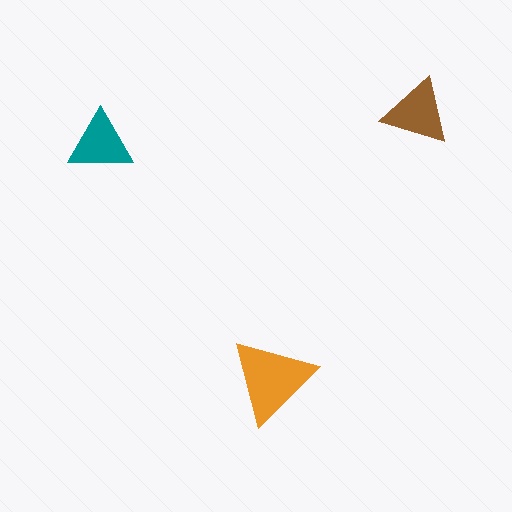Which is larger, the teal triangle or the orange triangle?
The orange one.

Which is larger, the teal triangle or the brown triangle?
The brown one.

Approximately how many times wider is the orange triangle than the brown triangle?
About 1.5 times wider.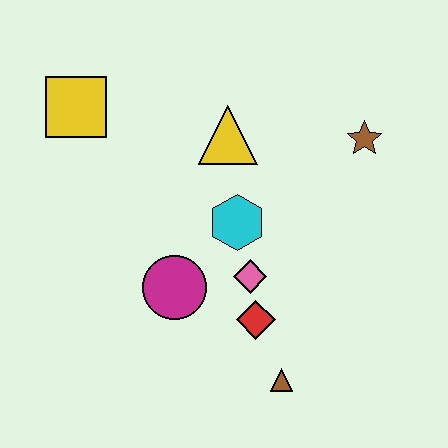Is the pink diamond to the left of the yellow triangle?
No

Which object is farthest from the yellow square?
The brown triangle is farthest from the yellow square.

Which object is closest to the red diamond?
The pink diamond is closest to the red diamond.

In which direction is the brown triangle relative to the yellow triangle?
The brown triangle is below the yellow triangle.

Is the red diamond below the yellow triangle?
Yes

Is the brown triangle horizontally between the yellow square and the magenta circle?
No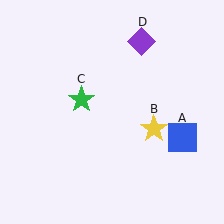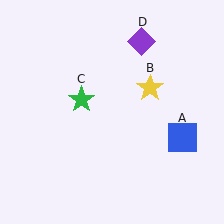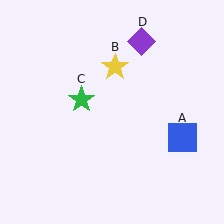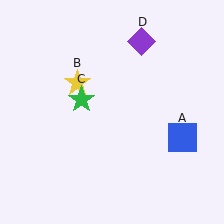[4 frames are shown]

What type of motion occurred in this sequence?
The yellow star (object B) rotated counterclockwise around the center of the scene.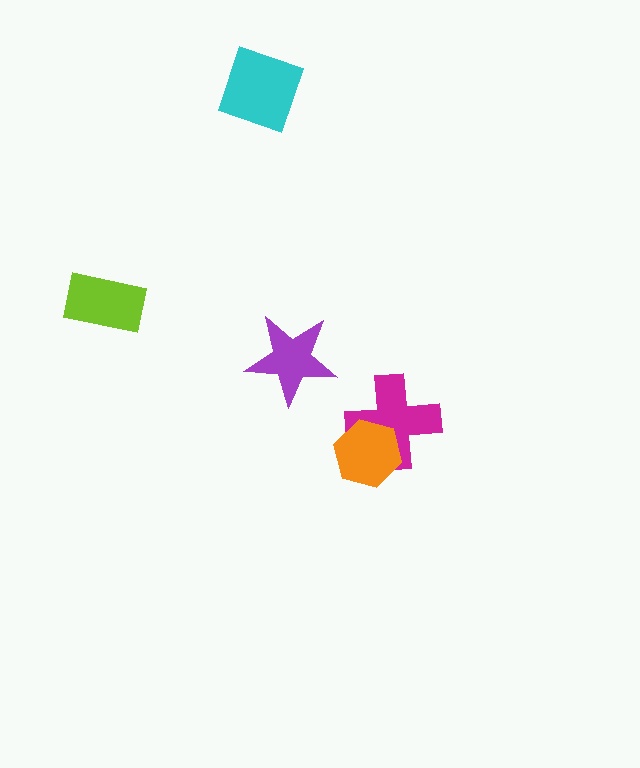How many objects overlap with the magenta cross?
1 object overlaps with the magenta cross.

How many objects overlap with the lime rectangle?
0 objects overlap with the lime rectangle.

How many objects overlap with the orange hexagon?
1 object overlaps with the orange hexagon.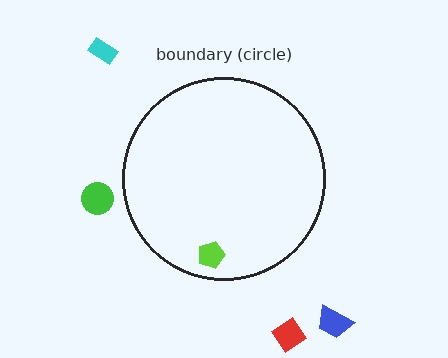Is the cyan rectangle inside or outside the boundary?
Outside.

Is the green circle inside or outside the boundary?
Outside.